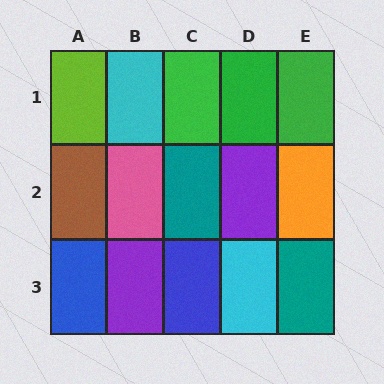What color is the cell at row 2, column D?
Purple.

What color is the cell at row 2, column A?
Brown.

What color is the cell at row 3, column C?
Blue.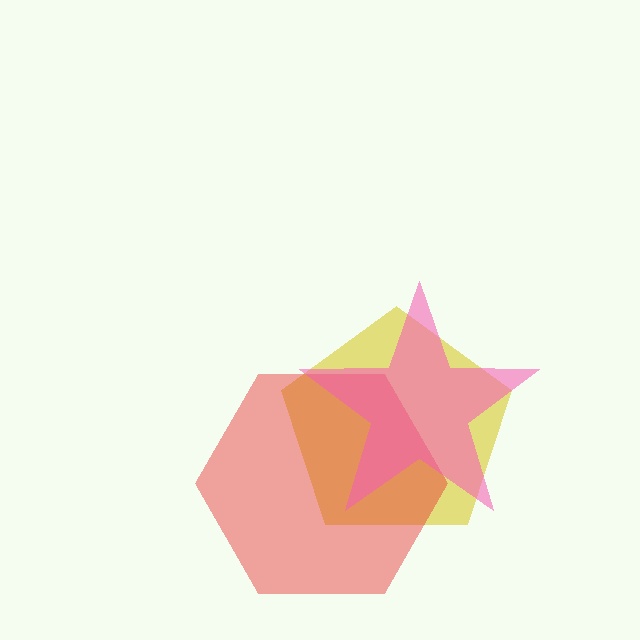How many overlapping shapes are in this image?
There are 3 overlapping shapes in the image.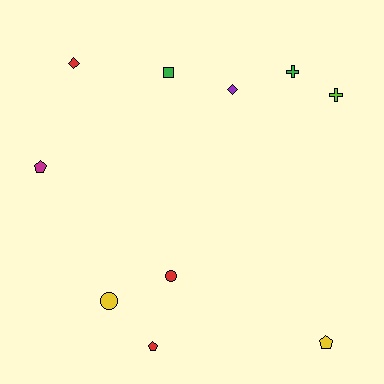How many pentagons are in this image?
There are 3 pentagons.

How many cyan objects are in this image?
There are no cyan objects.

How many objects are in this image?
There are 10 objects.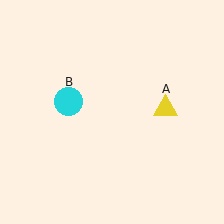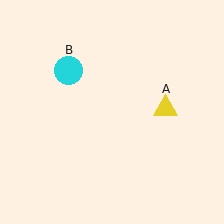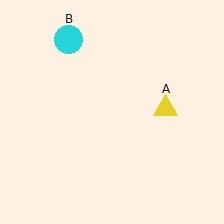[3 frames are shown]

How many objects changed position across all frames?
1 object changed position: cyan circle (object B).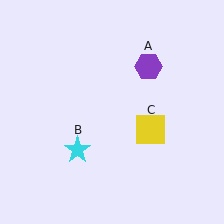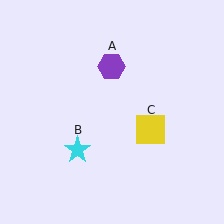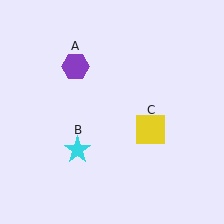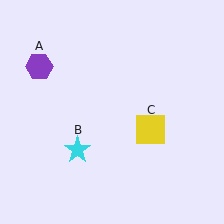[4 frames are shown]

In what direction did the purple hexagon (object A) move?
The purple hexagon (object A) moved left.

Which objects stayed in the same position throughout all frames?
Cyan star (object B) and yellow square (object C) remained stationary.